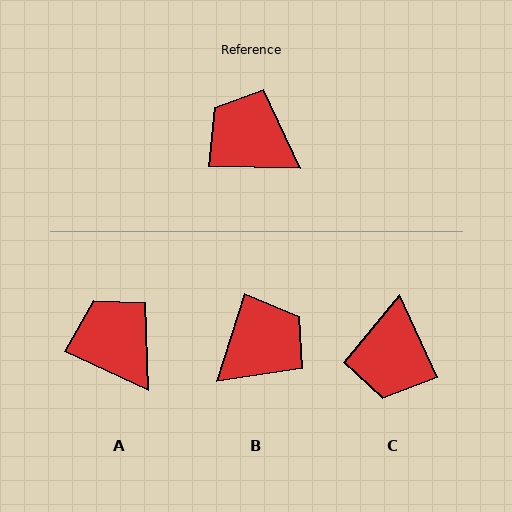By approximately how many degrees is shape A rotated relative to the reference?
Approximately 23 degrees clockwise.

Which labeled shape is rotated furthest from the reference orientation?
C, about 116 degrees away.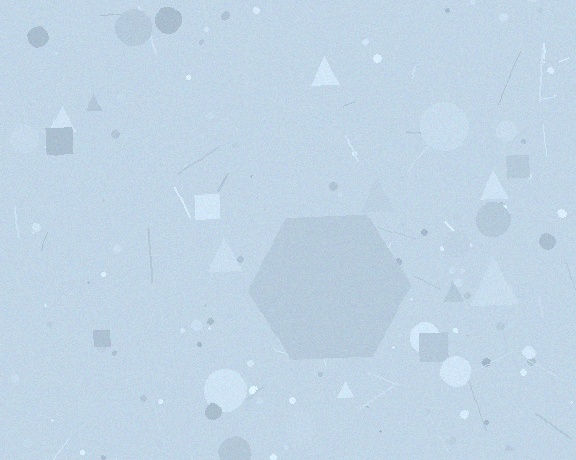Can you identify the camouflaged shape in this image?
The camouflaged shape is a hexagon.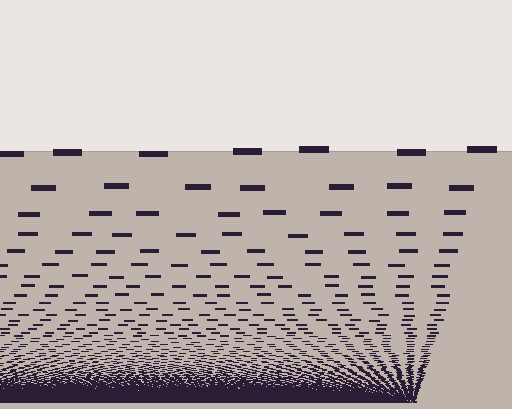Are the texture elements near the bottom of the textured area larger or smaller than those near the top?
Smaller. The gradient is inverted — elements near the bottom are smaller and denser.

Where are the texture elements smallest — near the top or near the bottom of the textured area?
Near the bottom.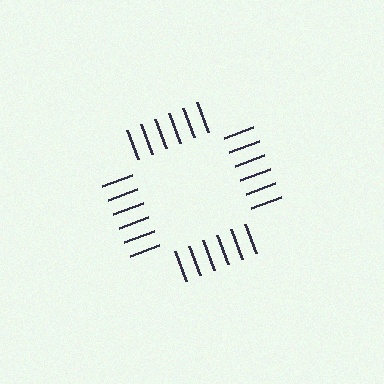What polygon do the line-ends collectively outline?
An illusory square — the line segments terminate on its edges but no continuous stroke is drawn.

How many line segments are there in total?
24 — 6 along each of the 4 edges.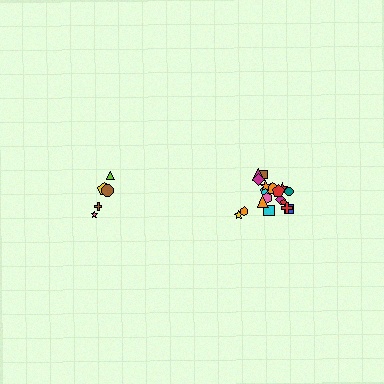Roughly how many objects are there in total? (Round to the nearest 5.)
Roughly 25 objects in total.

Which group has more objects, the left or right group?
The right group.